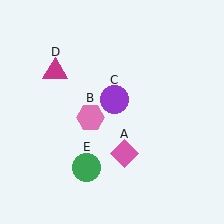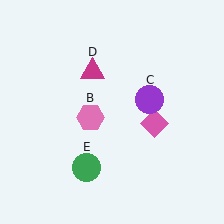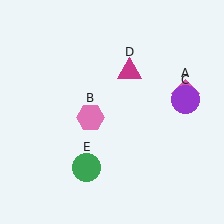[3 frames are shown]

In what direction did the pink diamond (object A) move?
The pink diamond (object A) moved up and to the right.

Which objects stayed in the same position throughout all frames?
Pink hexagon (object B) and green circle (object E) remained stationary.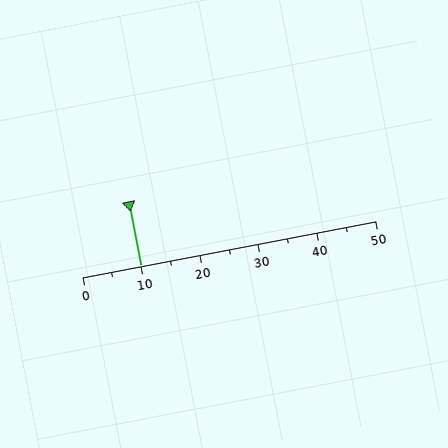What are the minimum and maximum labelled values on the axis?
The axis runs from 0 to 50.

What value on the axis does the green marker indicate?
The marker indicates approximately 10.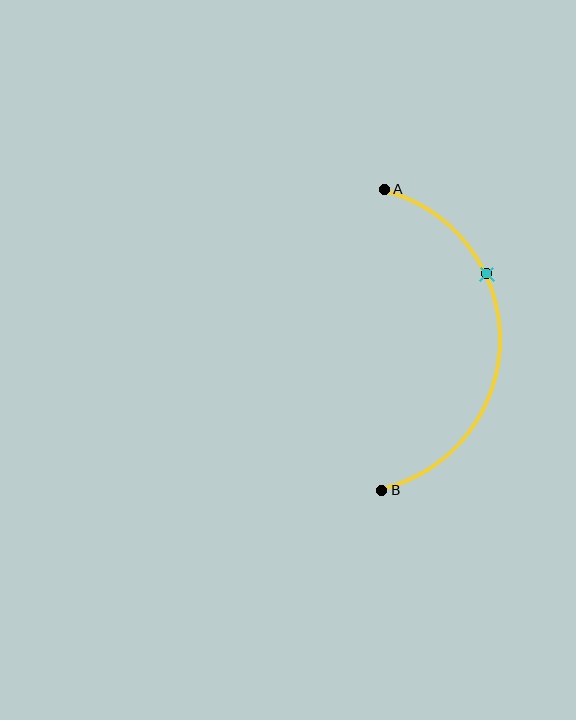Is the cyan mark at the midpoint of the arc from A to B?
No. The cyan mark lies on the arc but is closer to endpoint A. The arc midpoint would be at the point on the curve equidistant along the arc from both A and B.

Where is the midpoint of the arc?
The arc midpoint is the point on the curve farthest from the straight line joining A and B. It sits to the right of that line.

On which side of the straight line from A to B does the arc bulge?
The arc bulges to the right of the straight line connecting A and B.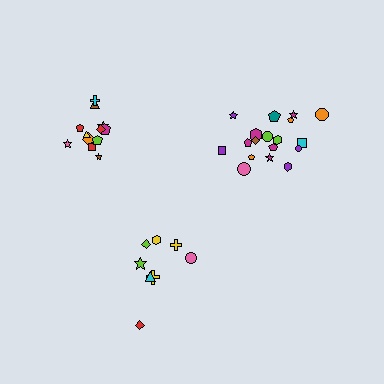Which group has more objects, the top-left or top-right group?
The top-right group.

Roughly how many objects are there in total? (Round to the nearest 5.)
Roughly 40 objects in total.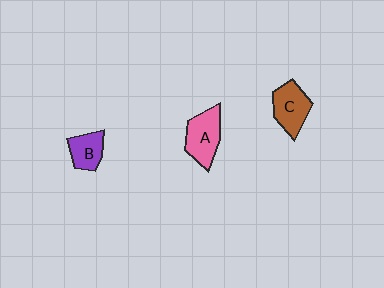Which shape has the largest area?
Shape A (pink).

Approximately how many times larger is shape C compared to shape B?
Approximately 1.4 times.